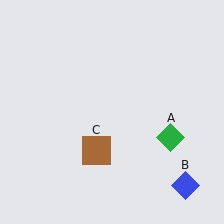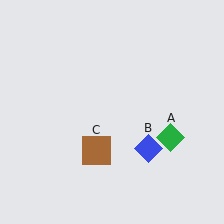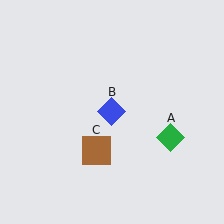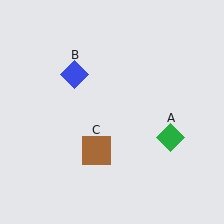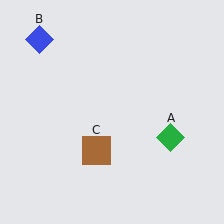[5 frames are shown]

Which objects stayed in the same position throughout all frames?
Green diamond (object A) and brown square (object C) remained stationary.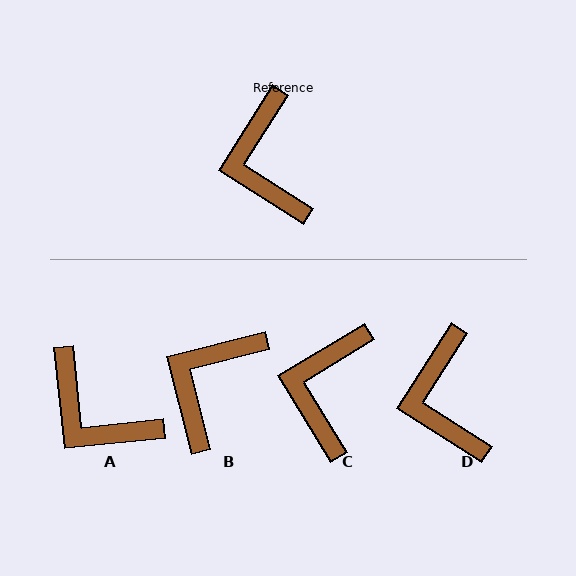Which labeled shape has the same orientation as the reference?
D.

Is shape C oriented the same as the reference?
No, it is off by about 26 degrees.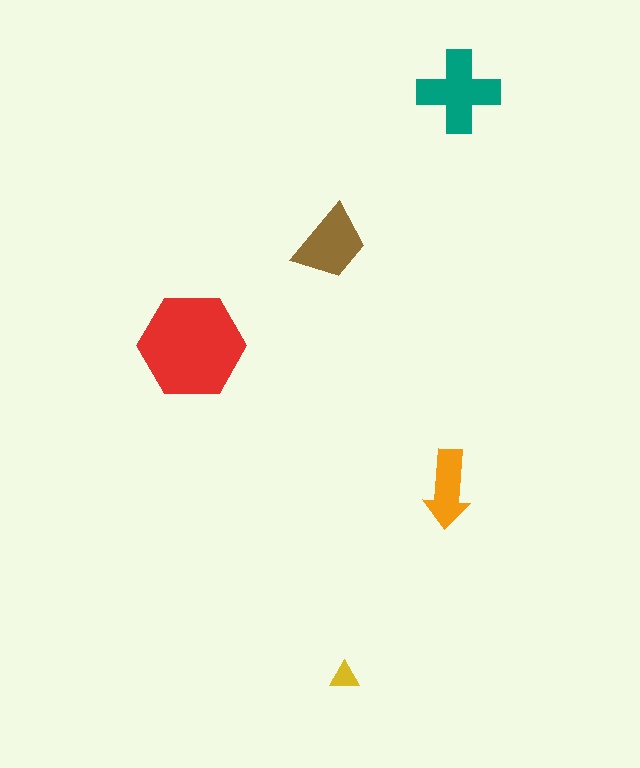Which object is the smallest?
The yellow triangle.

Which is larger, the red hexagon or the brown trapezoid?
The red hexagon.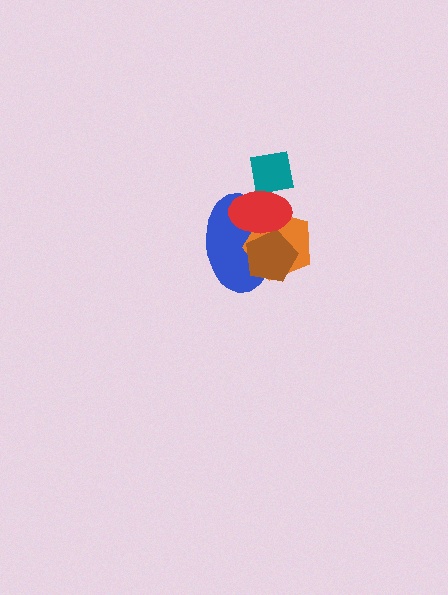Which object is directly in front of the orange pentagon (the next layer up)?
The brown pentagon is directly in front of the orange pentagon.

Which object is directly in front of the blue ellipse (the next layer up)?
The orange pentagon is directly in front of the blue ellipse.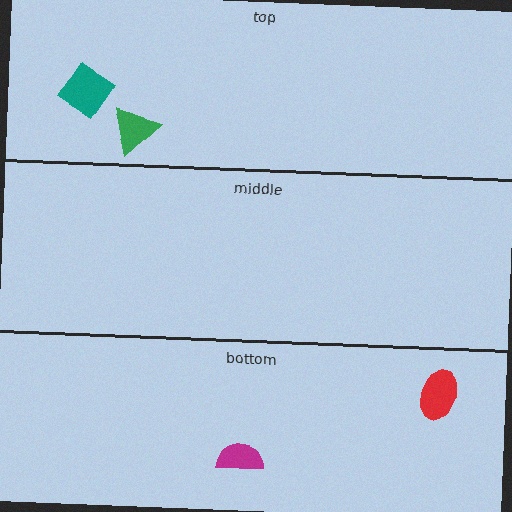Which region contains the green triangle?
The top region.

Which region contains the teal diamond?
The top region.